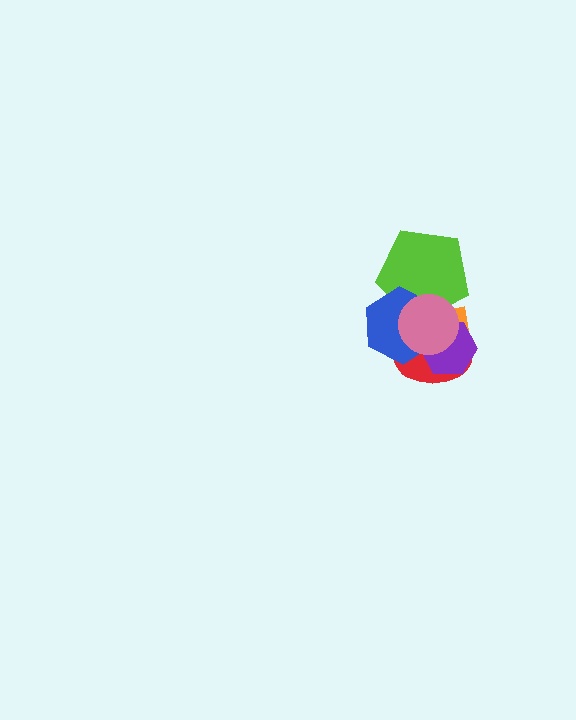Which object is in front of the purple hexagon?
The pink circle is in front of the purple hexagon.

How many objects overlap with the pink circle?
5 objects overlap with the pink circle.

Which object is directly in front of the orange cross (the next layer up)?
The red ellipse is directly in front of the orange cross.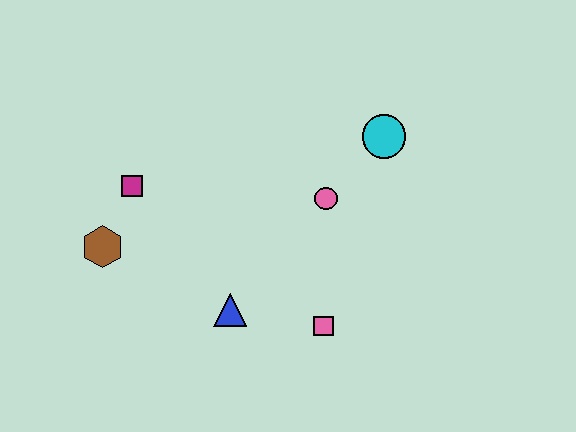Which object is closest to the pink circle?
The cyan circle is closest to the pink circle.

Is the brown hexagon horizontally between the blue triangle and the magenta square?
No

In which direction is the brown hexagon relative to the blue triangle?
The brown hexagon is to the left of the blue triangle.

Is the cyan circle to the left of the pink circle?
No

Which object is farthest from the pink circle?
The brown hexagon is farthest from the pink circle.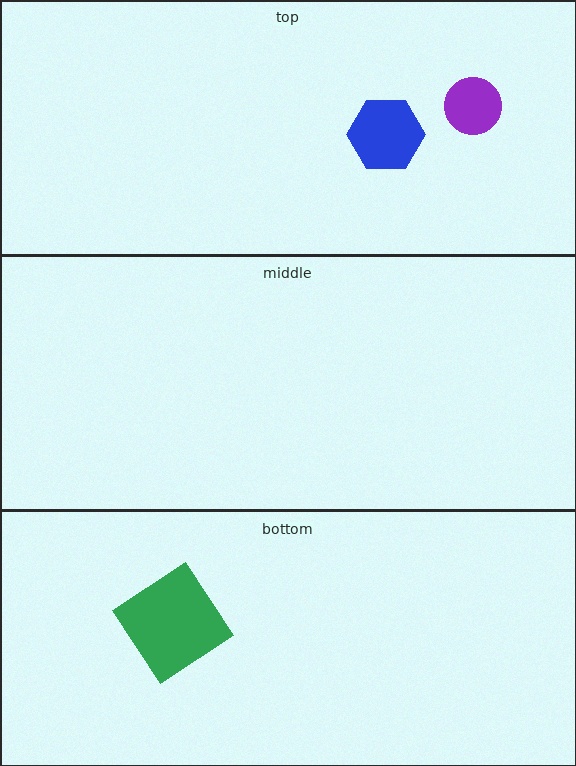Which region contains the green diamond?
The bottom region.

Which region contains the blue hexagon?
The top region.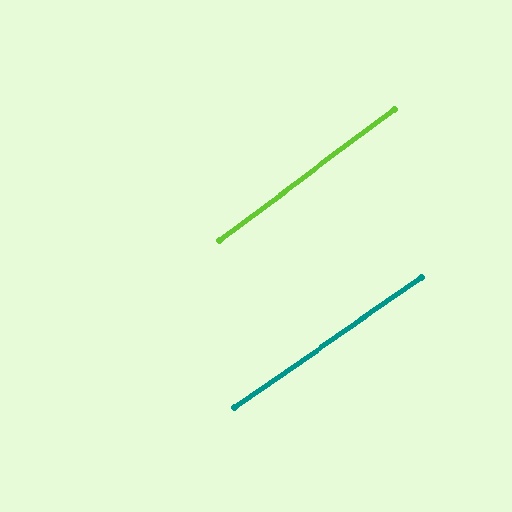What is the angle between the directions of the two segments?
Approximately 2 degrees.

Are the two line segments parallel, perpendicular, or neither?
Parallel — their directions differ by only 1.8°.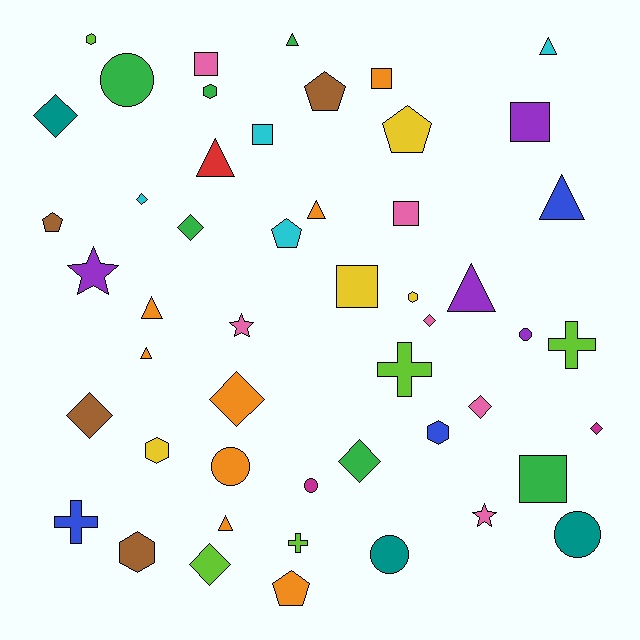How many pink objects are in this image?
There are 6 pink objects.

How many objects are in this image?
There are 50 objects.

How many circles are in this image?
There are 6 circles.